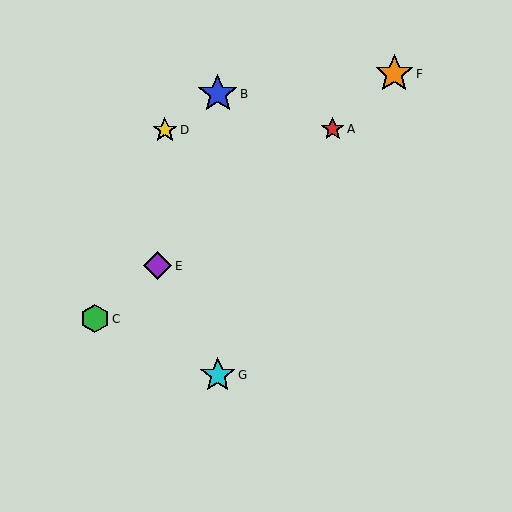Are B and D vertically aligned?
No, B is at x≈218 and D is at x≈165.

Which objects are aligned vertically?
Objects B, G are aligned vertically.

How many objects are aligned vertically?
2 objects (B, G) are aligned vertically.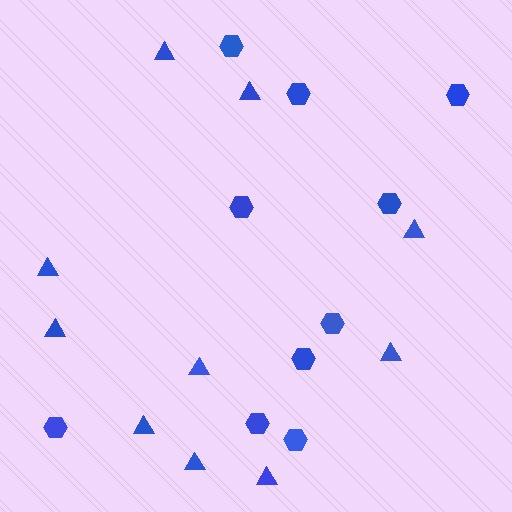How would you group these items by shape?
There are 2 groups: one group of triangles (10) and one group of hexagons (10).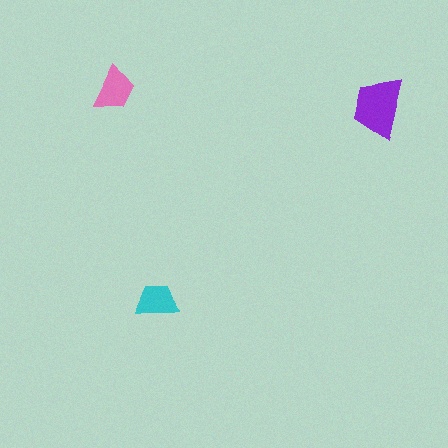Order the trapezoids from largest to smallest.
the purple one, the pink one, the cyan one.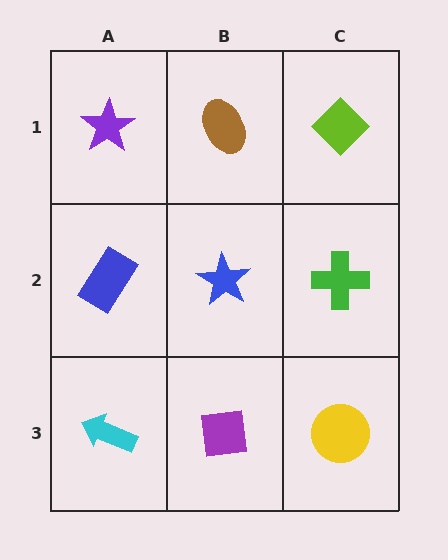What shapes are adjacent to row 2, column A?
A purple star (row 1, column A), a cyan arrow (row 3, column A), a blue star (row 2, column B).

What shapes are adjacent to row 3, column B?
A blue star (row 2, column B), a cyan arrow (row 3, column A), a yellow circle (row 3, column C).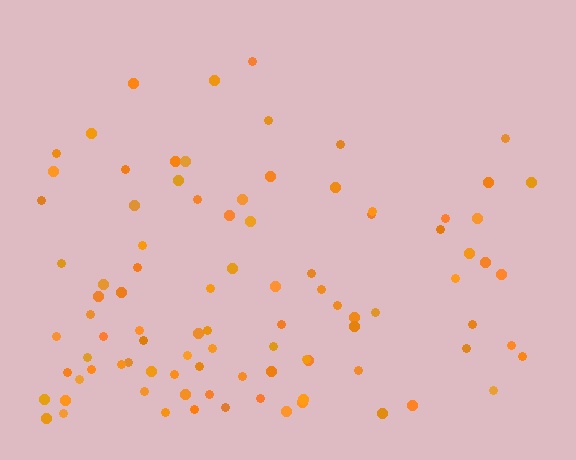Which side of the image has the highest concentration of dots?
The bottom.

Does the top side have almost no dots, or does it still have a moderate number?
Still a moderate number, just noticeably fewer than the bottom.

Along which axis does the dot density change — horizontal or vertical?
Vertical.